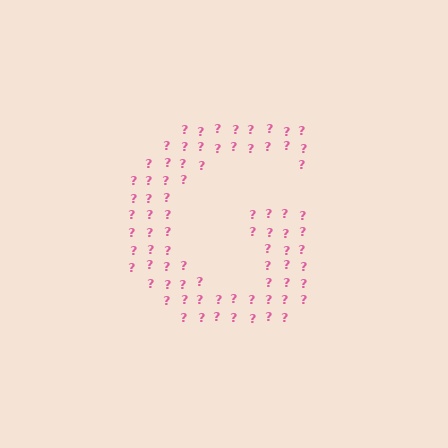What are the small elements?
The small elements are question marks.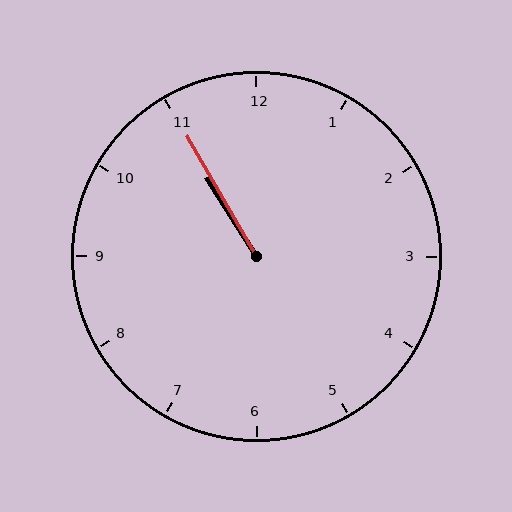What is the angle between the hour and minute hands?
Approximately 2 degrees.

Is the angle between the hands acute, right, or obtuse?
It is acute.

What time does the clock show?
10:55.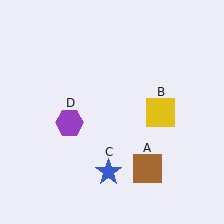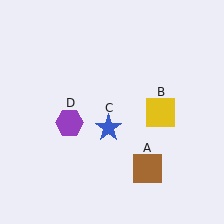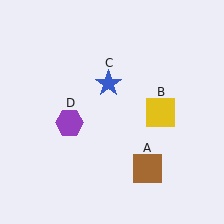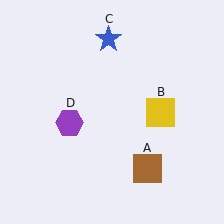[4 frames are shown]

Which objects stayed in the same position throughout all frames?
Brown square (object A) and yellow square (object B) and purple hexagon (object D) remained stationary.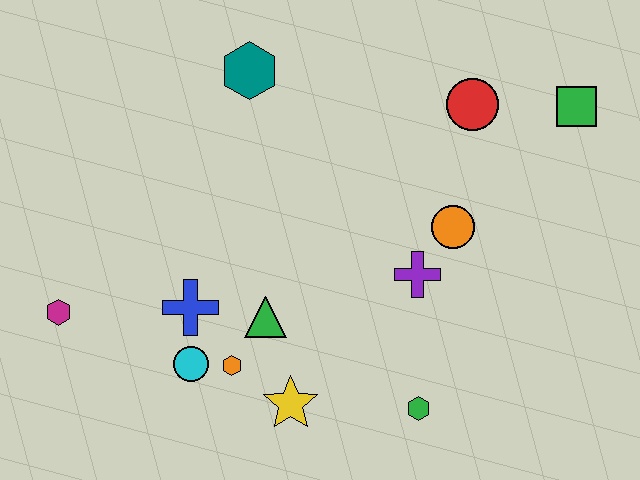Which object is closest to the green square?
The red circle is closest to the green square.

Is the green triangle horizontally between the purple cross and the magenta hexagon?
Yes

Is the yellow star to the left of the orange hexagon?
No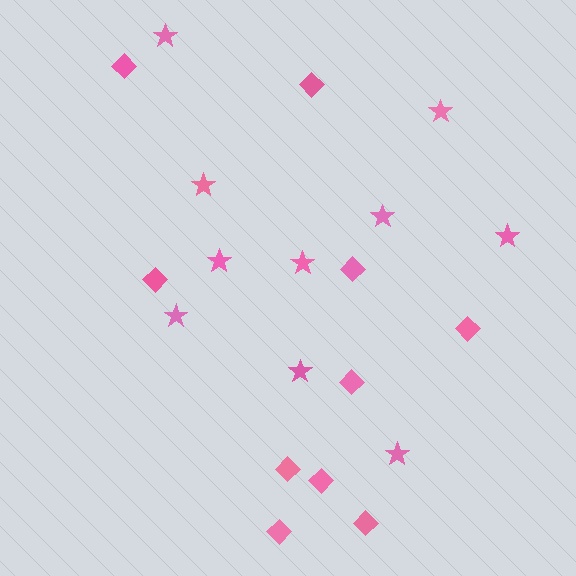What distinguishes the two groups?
There are 2 groups: one group of diamonds (10) and one group of stars (10).